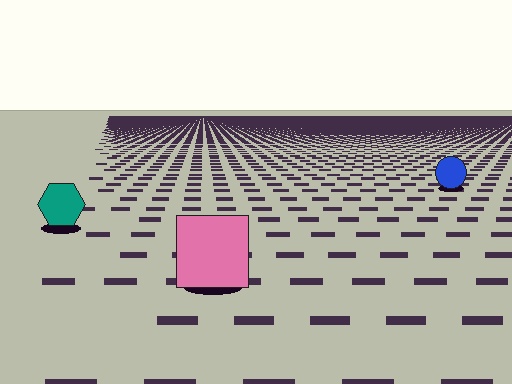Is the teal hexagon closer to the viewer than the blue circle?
Yes. The teal hexagon is closer — you can tell from the texture gradient: the ground texture is coarser near it.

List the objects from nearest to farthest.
From nearest to farthest: the pink square, the teal hexagon, the blue circle.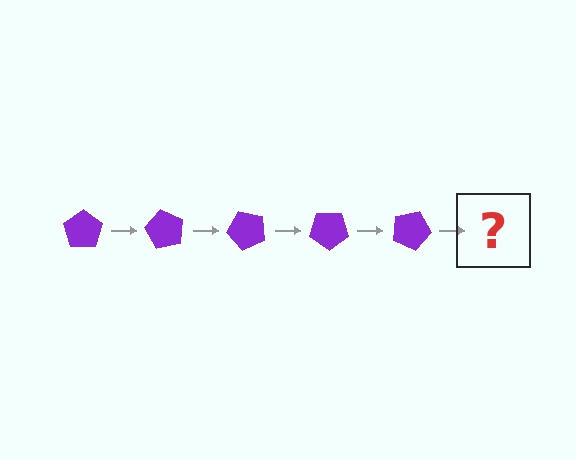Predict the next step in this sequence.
The next step is a purple pentagon rotated 300 degrees.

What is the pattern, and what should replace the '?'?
The pattern is that the pentagon rotates 60 degrees each step. The '?' should be a purple pentagon rotated 300 degrees.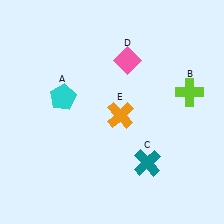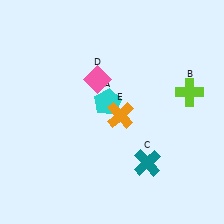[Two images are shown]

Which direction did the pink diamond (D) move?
The pink diamond (D) moved left.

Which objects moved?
The objects that moved are: the cyan pentagon (A), the pink diamond (D).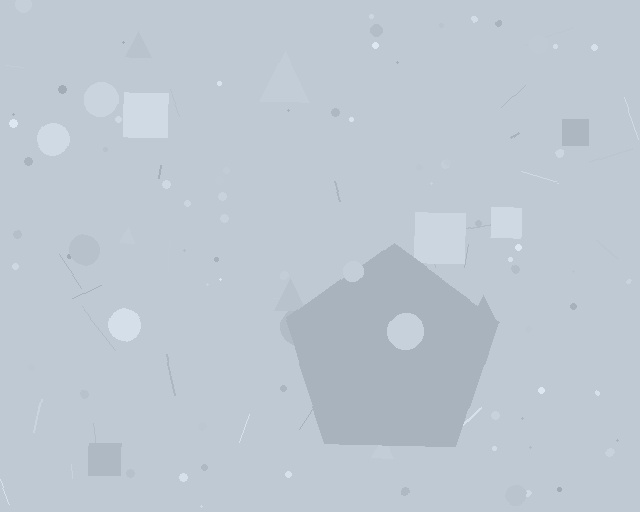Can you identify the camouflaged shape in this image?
The camouflaged shape is a pentagon.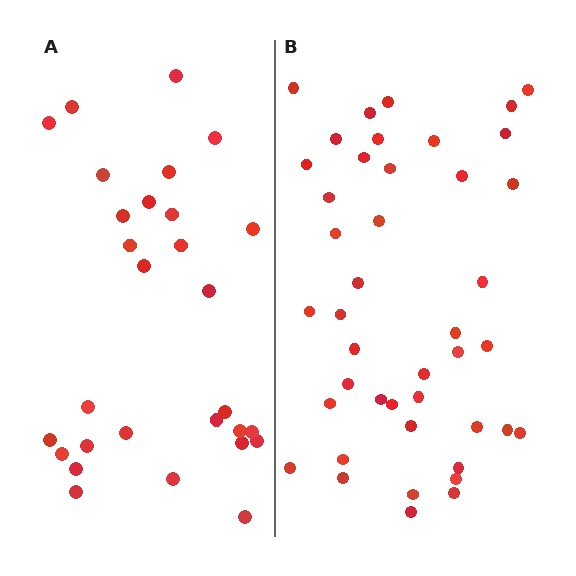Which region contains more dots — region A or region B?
Region B (the right region) has more dots.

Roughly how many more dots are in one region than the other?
Region B has approximately 15 more dots than region A.